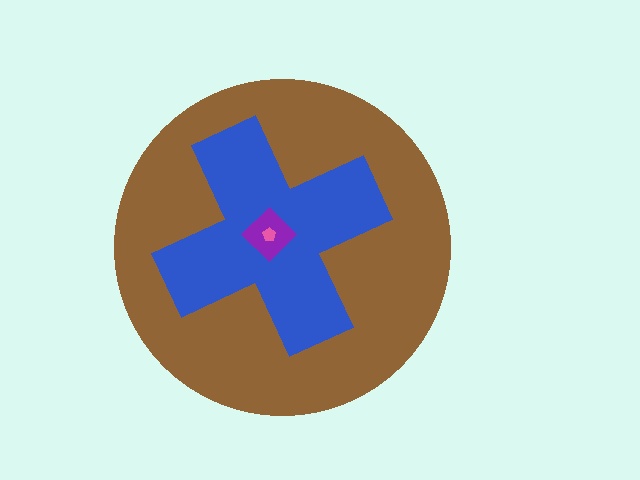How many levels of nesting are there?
4.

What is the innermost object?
The pink pentagon.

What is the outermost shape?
The brown circle.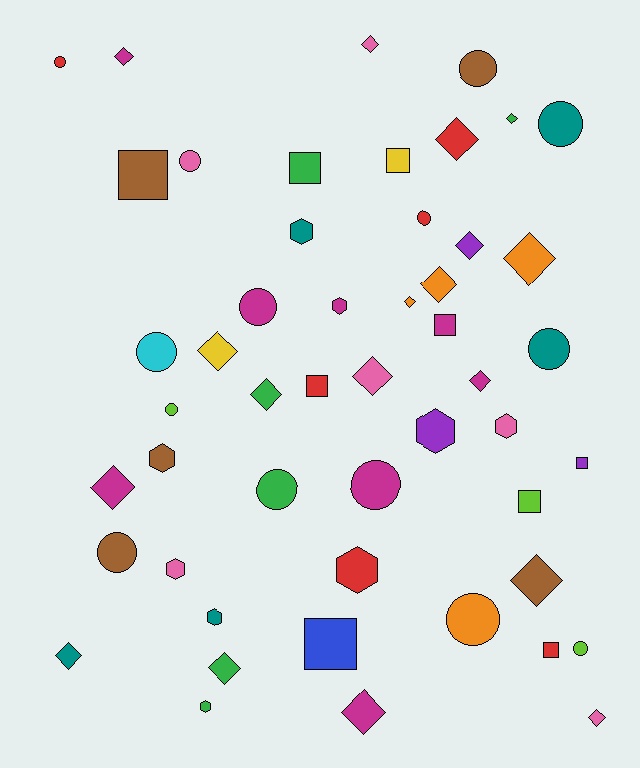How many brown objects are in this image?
There are 5 brown objects.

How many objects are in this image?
There are 50 objects.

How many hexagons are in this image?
There are 9 hexagons.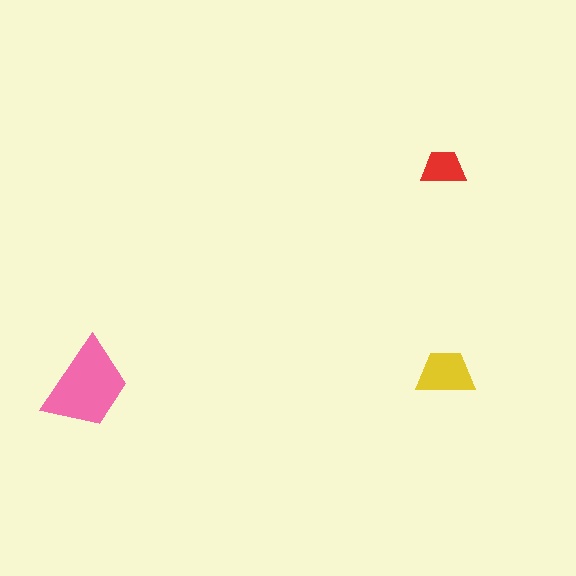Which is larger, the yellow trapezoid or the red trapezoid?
The yellow one.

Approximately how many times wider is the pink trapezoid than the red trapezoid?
About 2 times wider.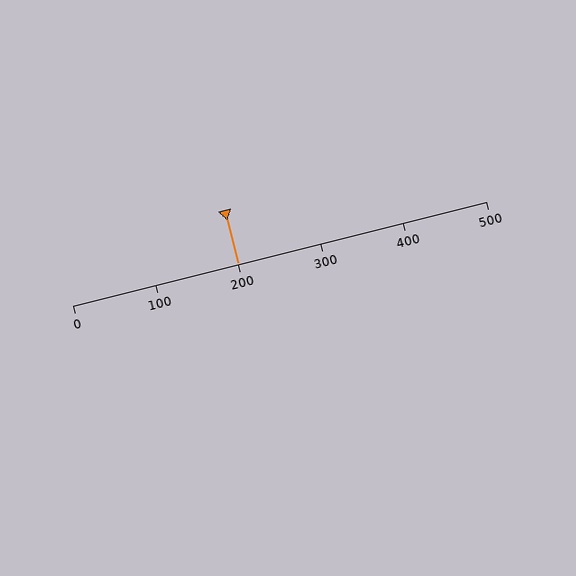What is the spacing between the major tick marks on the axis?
The major ticks are spaced 100 apart.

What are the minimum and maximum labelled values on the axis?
The axis runs from 0 to 500.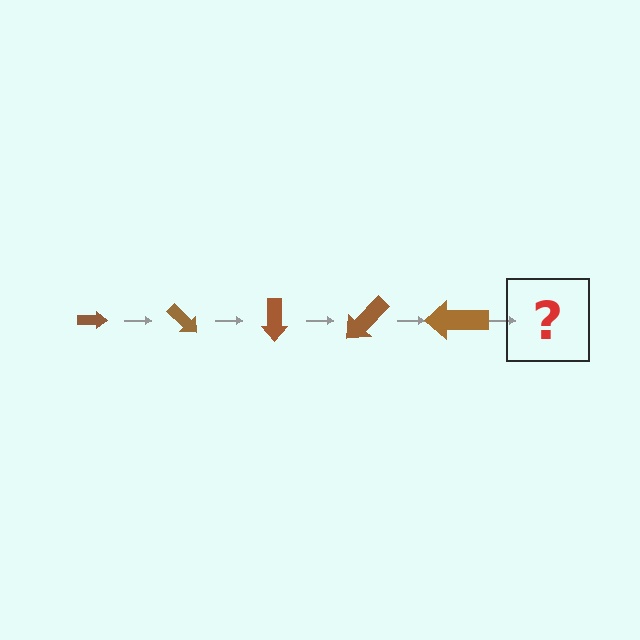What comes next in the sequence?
The next element should be an arrow, larger than the previous one and rotated 225 degrees from the start.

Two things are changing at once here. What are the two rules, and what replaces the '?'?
The two rules are that the arrow grows larger each step and it rotates 45 degrees each step. The '?' should be an arrow, larger than the previous one and rotated 225 degrees from the start.